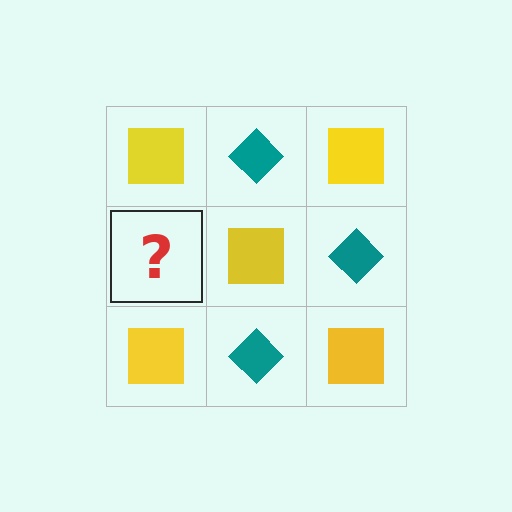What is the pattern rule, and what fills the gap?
The rule is that it alternates yellow square and teal diamond in a checkerboard pattern. The gap should be filled with a teal diamond.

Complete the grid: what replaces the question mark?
The question mark should be replaced with a teal diamond.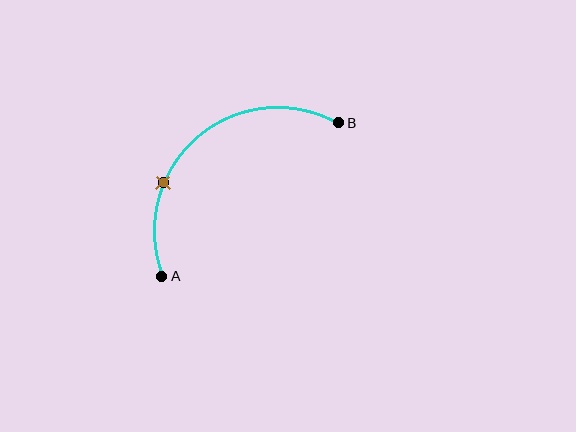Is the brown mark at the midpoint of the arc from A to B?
No. The brown mark lies on the arc but is closer to endpoint A. The arc midpoint would be at the point on the curve equidistant along the arc from both A and B.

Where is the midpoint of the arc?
The arc midpoint is the point on the curve farthest from the straight line joining A and B. It sits above and to the left of that line.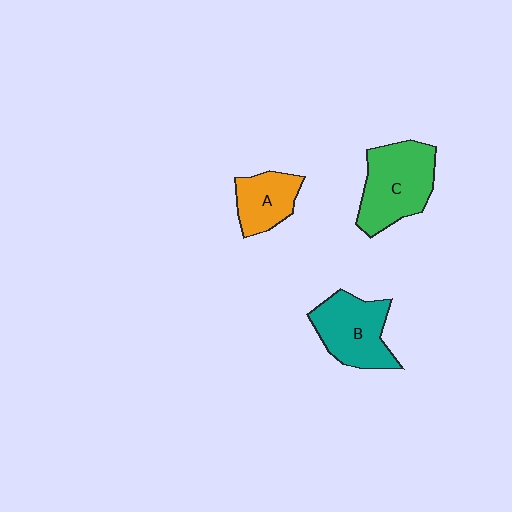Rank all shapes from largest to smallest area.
From largest to smallest: C (green), B (teal), A (orange).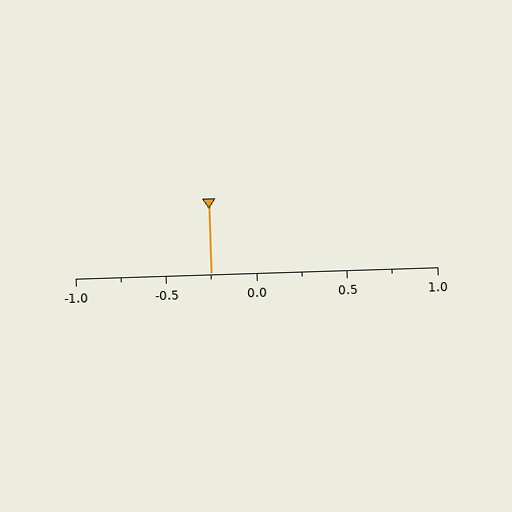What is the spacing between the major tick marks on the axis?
The major ticks are spaced 0.5 apart.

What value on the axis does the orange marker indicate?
The marker indicates approximately -0.25.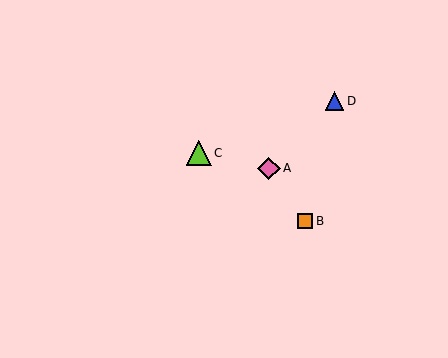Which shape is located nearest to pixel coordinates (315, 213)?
The orange square (labeled B) at (305, 221) is nearest to that location.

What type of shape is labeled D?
Shape D is a blue triangle.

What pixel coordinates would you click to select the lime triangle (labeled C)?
Click at (199, 153) to select the lime triangle C.